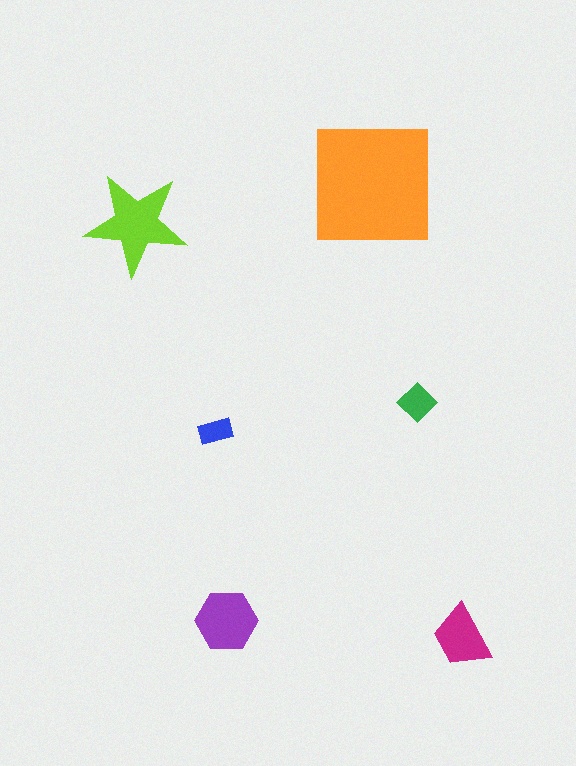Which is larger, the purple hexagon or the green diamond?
The purple hexagon.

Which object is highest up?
The orange square is topmost.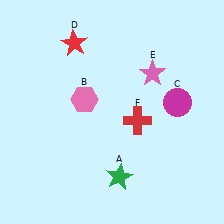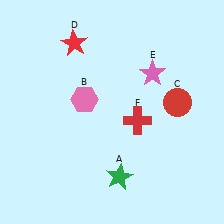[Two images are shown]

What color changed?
The circle (C) changed from magenta in Image 1 to red in Image 2.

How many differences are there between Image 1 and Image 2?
There is 1 difference between the two images.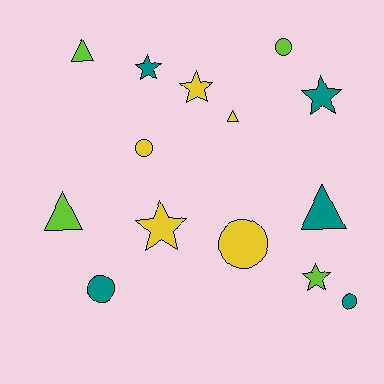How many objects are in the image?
There are 14 objects.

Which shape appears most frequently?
Circle, with 5 objects.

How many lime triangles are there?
There are 2 lime triangles.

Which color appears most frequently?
Yellow, with 5 objects.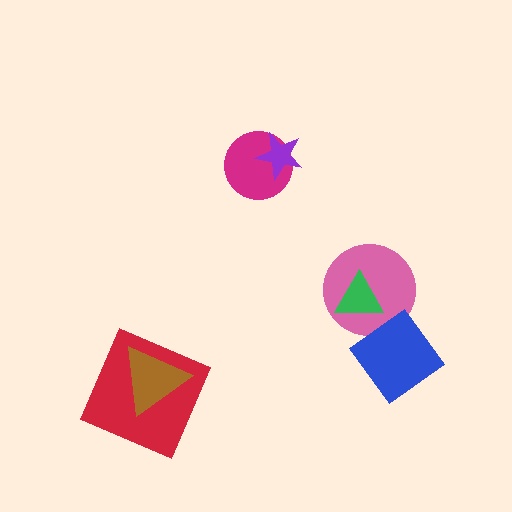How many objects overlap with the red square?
1 object overlaps with the red square.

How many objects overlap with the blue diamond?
1 object overlaps with the blue diamond.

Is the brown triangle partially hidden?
No, no other shape covers it.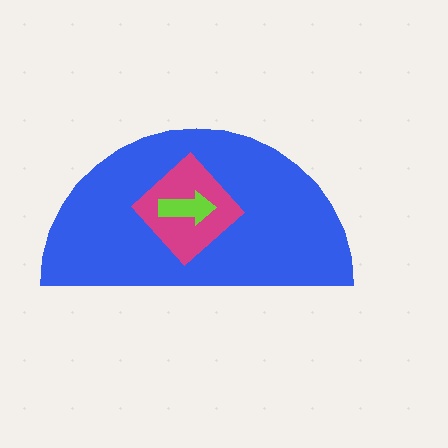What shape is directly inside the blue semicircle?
The magenta diamond.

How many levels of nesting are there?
3.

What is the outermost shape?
The blue semicircle.